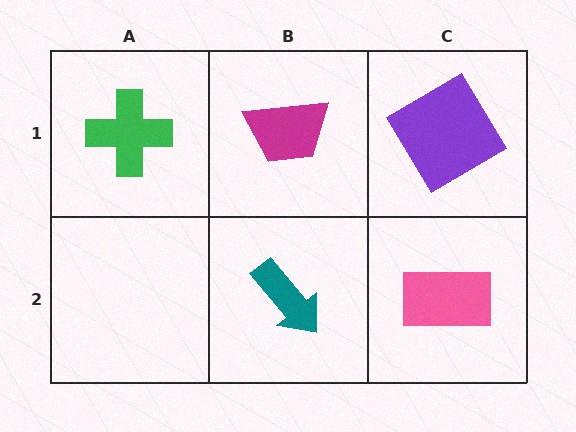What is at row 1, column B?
A magenta trapezoid.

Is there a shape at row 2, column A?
No, that cell is empty.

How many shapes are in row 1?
3 shapes.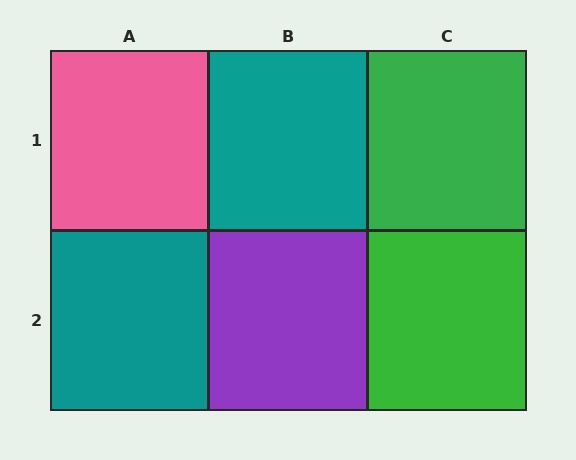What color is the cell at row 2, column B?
Purple.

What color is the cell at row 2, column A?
Teal.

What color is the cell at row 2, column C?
Green.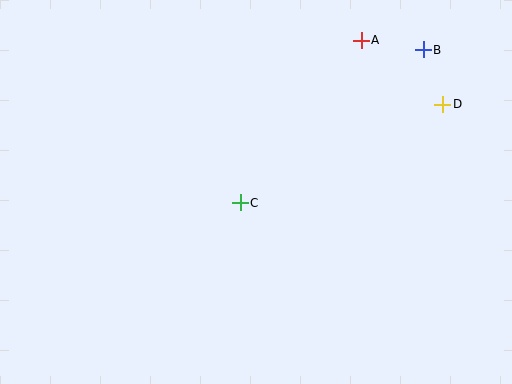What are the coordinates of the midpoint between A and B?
The midpoint between A and B is at (392, 45).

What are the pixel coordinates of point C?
Point C is at (240, 203).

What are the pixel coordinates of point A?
Point A is at (361, 40).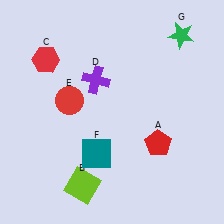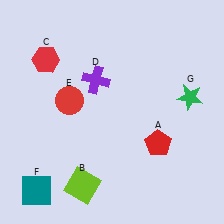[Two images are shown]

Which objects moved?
The objects that moved are: the teal square (F), the green star (G).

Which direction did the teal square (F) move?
The teal square (F) moved left.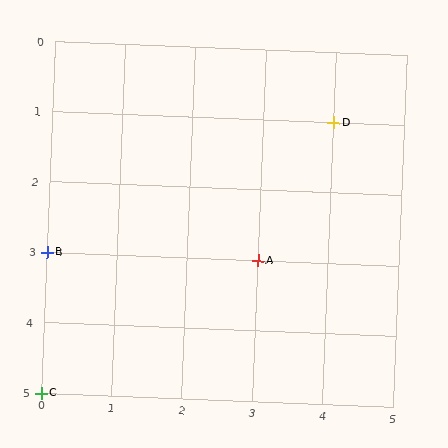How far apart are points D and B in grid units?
Points D and B are 4 columns and 2 rows apart (about 4.5 grid units diagonally).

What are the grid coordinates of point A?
Point A is at grid coordinates (3, 3).